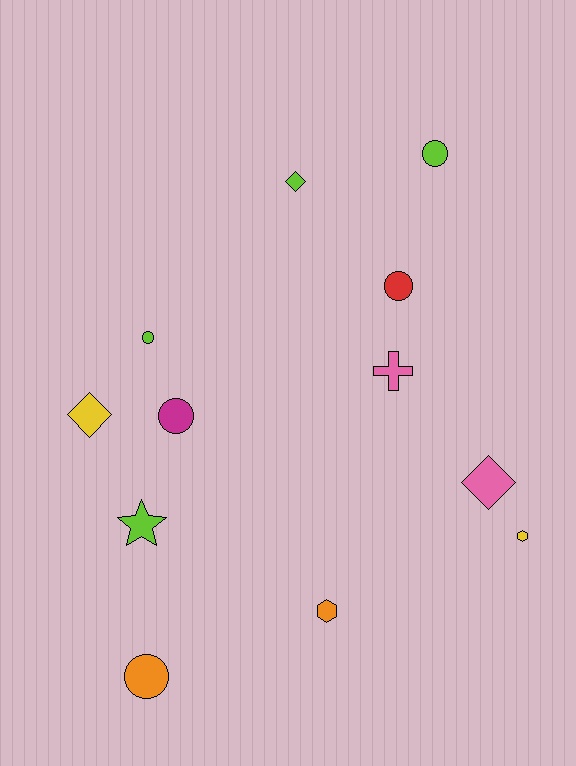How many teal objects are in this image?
There are no teal objects.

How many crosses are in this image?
There is 1 cross.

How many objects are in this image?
There are 12 objects.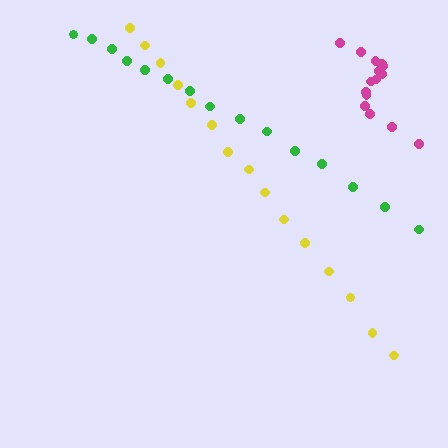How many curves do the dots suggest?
There are 3 distinct paths.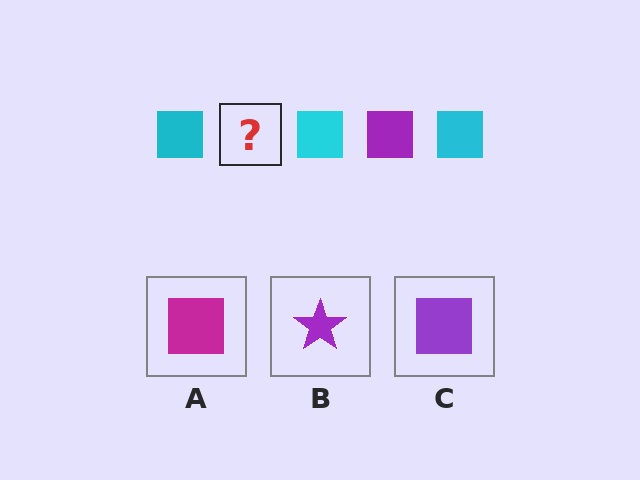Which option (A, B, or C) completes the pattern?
C.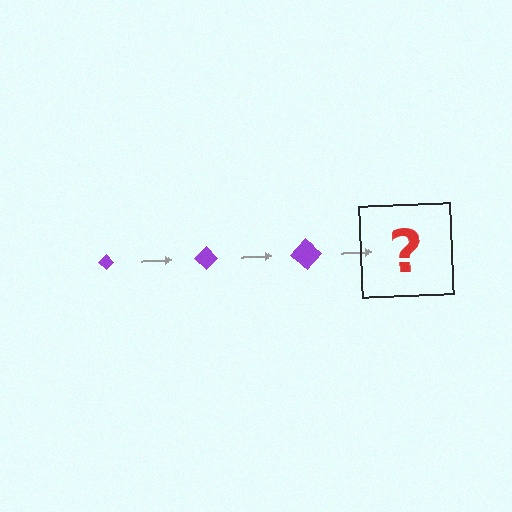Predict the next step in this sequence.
The next step is a purple diamond, larger than the previous one.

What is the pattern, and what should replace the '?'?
The pattern is that the diamond gets progressively larger each step. The '?' should be a purple diamond, larger than the previous one.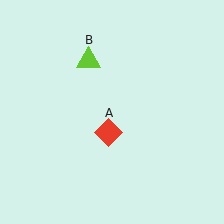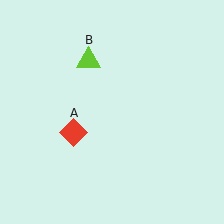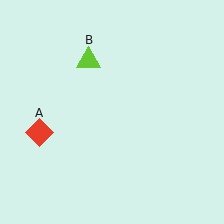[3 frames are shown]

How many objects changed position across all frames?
1 object changed position: red diamond (object A).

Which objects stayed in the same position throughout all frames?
Lime triangle (object B) remained stationary.